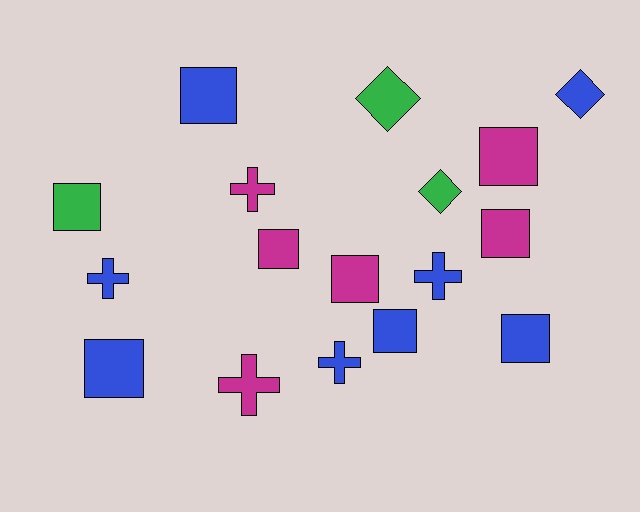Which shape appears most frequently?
Square, with 9 objects.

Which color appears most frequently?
Blue, with 8 objects.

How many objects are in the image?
There are 17 objects.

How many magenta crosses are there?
There are 2 magenta crosses.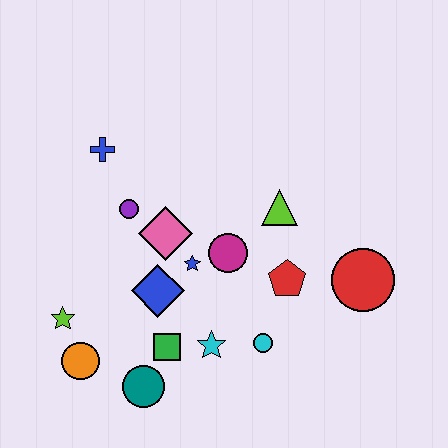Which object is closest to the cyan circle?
The cyan star is closest to the cyan circle.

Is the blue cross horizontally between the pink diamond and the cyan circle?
No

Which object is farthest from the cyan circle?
The blue cross is farthest from the cyan circle.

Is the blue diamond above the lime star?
Yes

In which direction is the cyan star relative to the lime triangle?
The cyan star is below the lime triangle.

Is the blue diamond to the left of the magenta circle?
Yes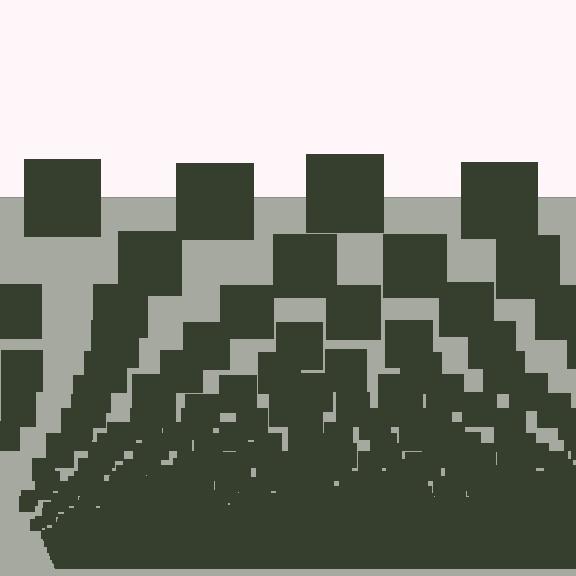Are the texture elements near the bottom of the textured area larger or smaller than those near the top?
Smaller. The gradient is inverted — elements near the bottom are smaller and denser.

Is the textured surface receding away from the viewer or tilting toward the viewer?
The surface appears to tilt toward the viewer. Texture elements get larger and sparser toward the top.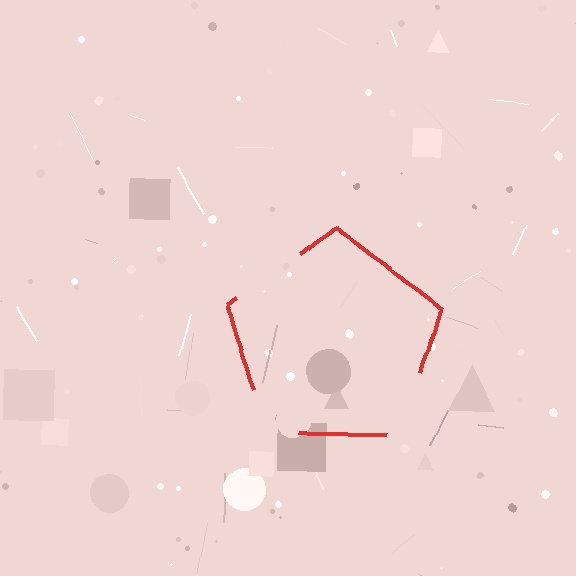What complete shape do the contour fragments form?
The contour fragments form a pentagon.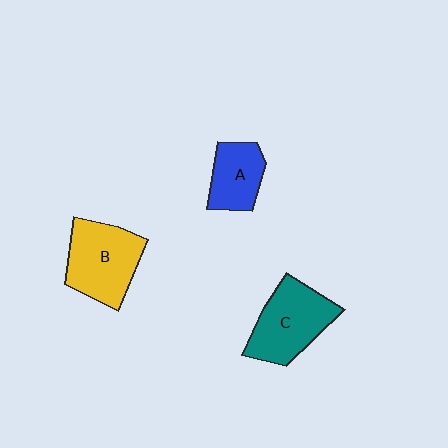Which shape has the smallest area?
Shape A (blue).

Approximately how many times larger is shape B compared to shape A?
Approximately 1.6 times.